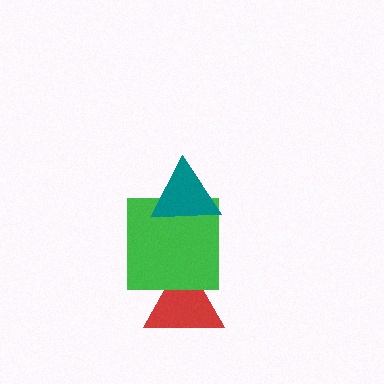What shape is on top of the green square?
The teal triangle is on top of the green square.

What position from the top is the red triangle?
The red triangle is 3rd from the top.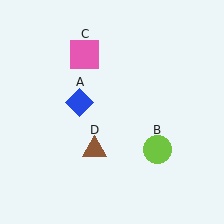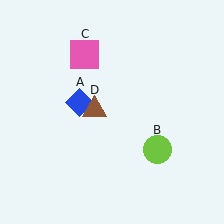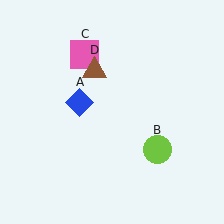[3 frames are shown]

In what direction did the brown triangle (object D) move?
The brown triangle (object D) moved up.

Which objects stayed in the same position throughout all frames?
Blue diamond (object A) and lime circle (object B) and pink square (object C) remained stationary.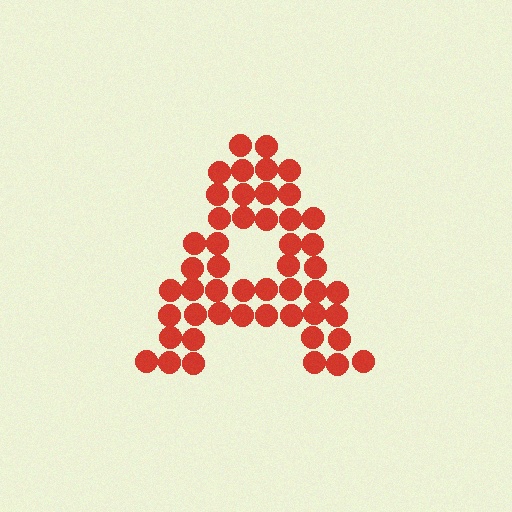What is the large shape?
The large shape is the letter A.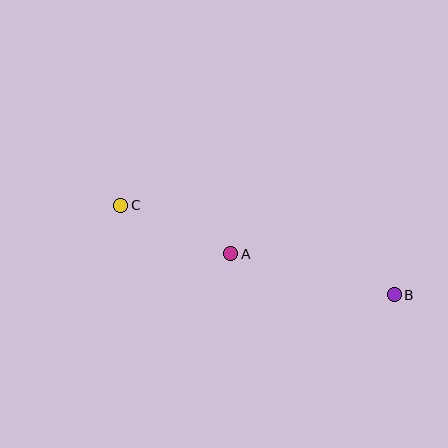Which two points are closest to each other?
Points A and C are closest to each other.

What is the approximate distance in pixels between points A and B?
The distance between A and B is approximately 169 pixels.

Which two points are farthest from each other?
Points B and C are farthest from each other.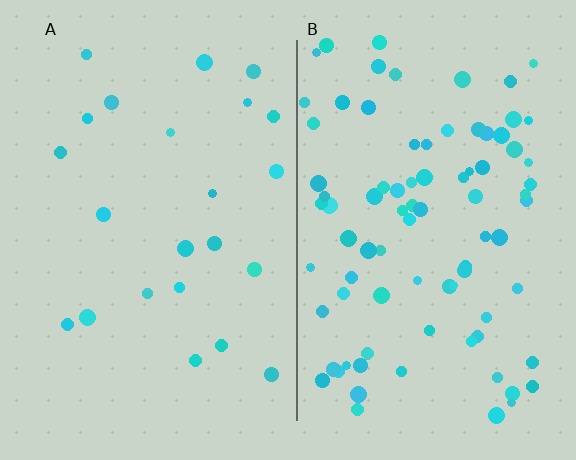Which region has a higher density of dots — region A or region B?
B (the right).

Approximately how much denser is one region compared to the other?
Approximately 3.8× — region B over region A.